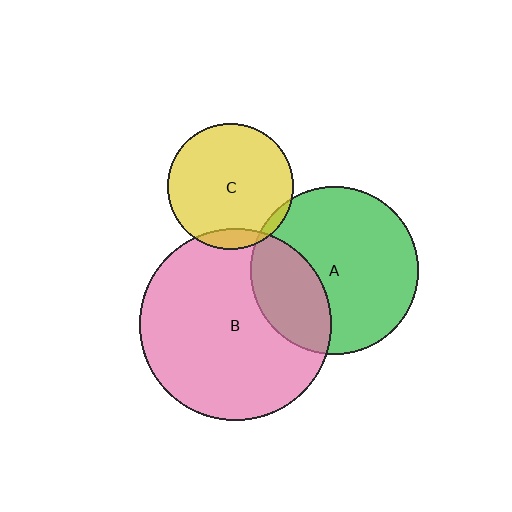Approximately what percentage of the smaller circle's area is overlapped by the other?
Approximately 5%.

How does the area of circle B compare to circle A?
Approximately 1.3 times.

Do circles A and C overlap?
Yes.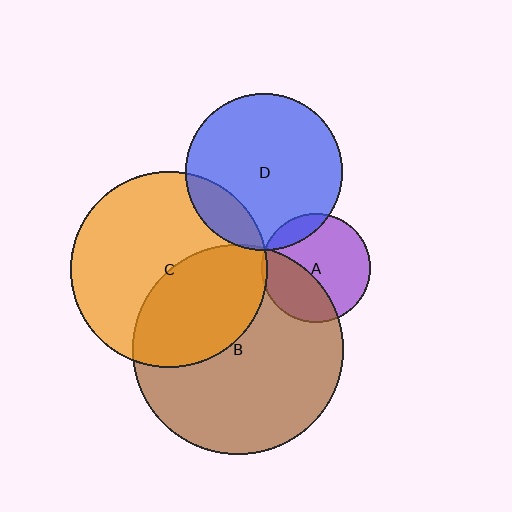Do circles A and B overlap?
Yes.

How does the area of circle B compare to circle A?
Approximately 3.7 times.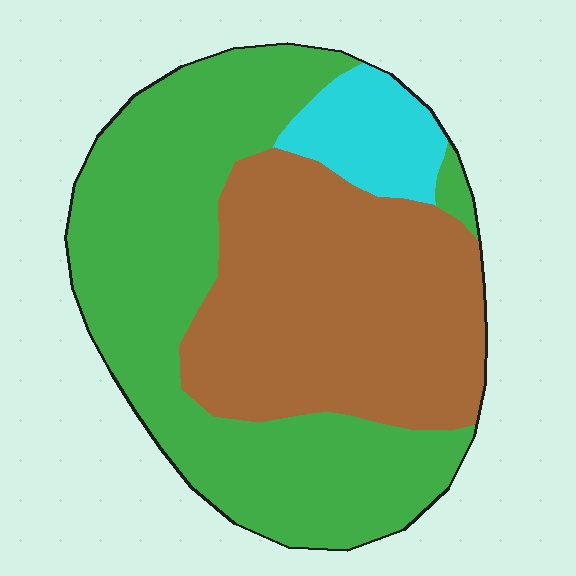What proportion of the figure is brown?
Brown takes up about two fifths (2/5) of the figure.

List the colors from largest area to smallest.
From largest to smallest: green, brown, cyan.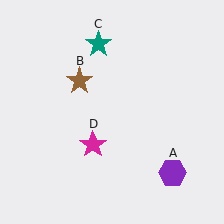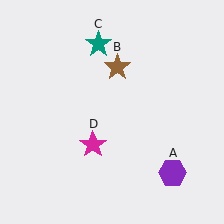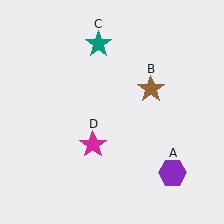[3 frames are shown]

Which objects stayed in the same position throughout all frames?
Purple hexagon (object A) and teal star (object C) and magenta star (object D) remained stationary.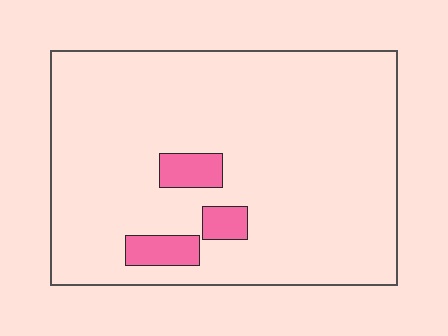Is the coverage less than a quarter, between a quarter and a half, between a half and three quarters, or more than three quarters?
Less than a quarter.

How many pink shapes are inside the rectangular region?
3.